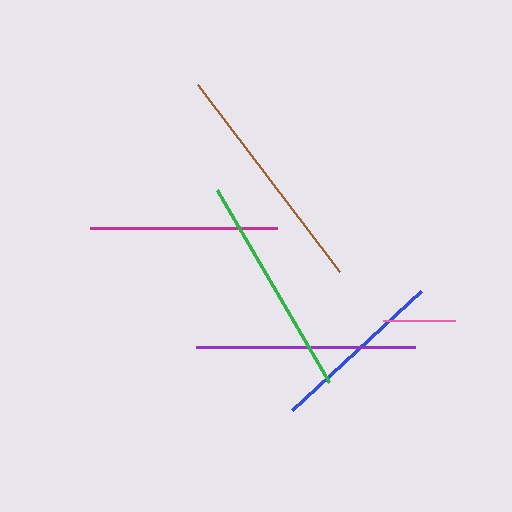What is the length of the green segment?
The green segment is approximately 222 pixels long.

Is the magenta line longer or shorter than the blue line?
The magenta line is longer than the blue line.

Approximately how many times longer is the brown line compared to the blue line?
The brown line is approximately 1.3 times the length of the blue line.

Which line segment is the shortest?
The pink line is the shortest at approximately 72 pixels.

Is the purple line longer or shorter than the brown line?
The brown line is longer than the purple line.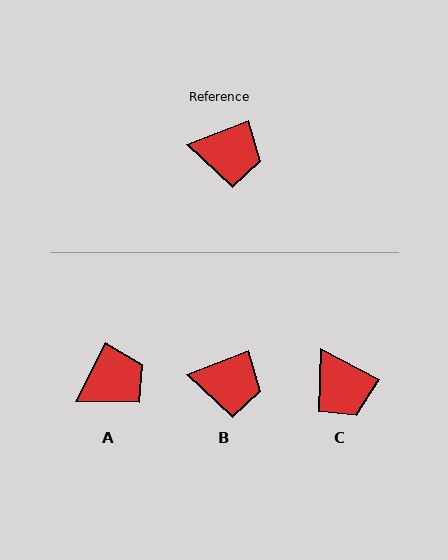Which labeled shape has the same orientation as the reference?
B.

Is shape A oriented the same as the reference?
No, it is off by about 43 degrees.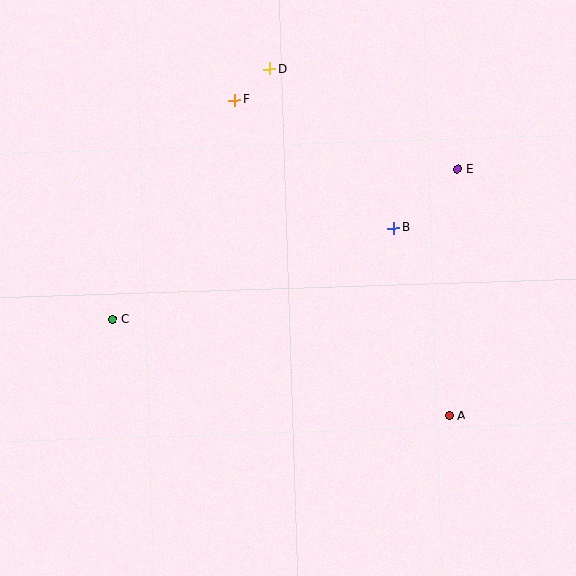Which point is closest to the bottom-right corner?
Point A is closest to the bottom-right corner.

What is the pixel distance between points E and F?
The distance between E and F is 234 pixels.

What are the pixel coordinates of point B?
Point B is at (394, 228).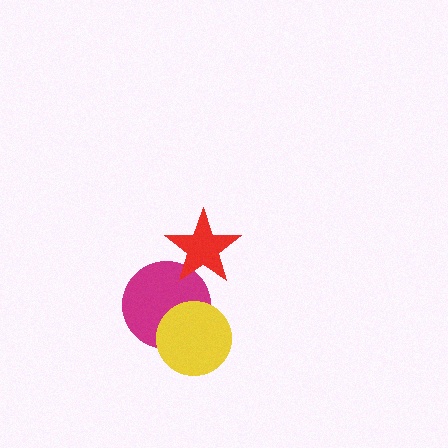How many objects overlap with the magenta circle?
2 objects overlap with the magenta circle.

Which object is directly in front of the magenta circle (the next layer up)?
The red star is directly in front of the magenta circle.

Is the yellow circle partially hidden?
No, no other shape covers it.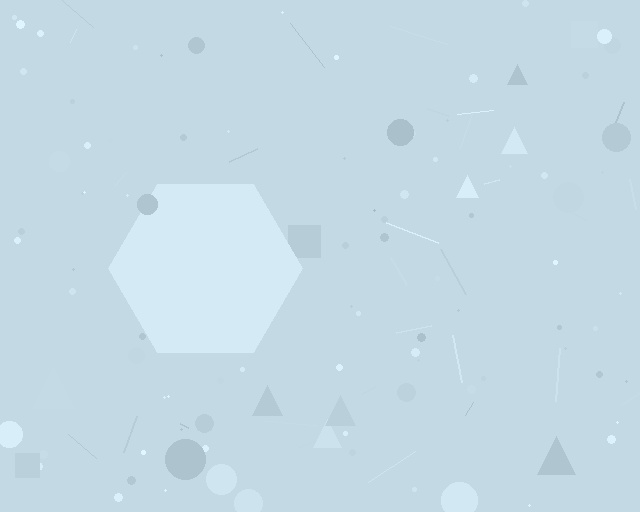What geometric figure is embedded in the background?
A hexagon is embedded in the background.